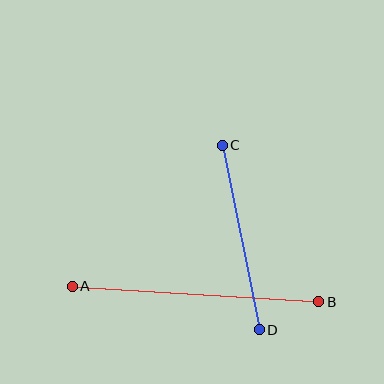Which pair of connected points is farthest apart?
Points A and B are farthest apart.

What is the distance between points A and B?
The distance is approximately 247 pixels.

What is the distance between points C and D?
The distance is approximately 188 pixels.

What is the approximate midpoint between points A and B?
The midpoint is at approximately (196, 294) pixels.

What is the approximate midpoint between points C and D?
The midpoint is at approximately (241, 238) pixels.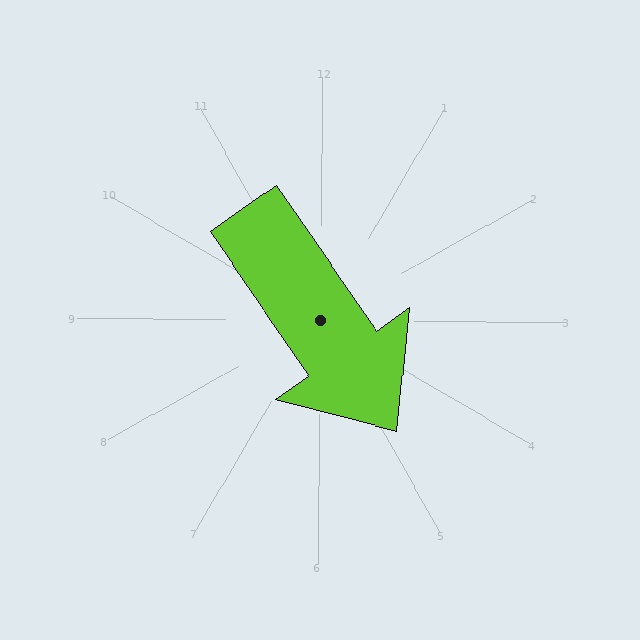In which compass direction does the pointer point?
Southeast.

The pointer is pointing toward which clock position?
Roughly 5 o'clock.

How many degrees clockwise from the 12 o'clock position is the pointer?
Approximately 145 degrees.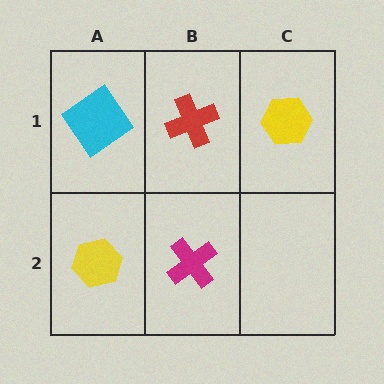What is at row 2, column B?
A magenta cross.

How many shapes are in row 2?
2 shapes.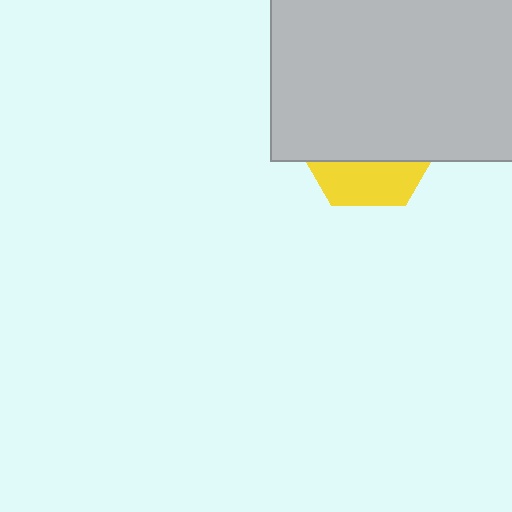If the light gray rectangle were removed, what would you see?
You would see the complete yellow hexagon.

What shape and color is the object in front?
The object in front is a light gray rectangle.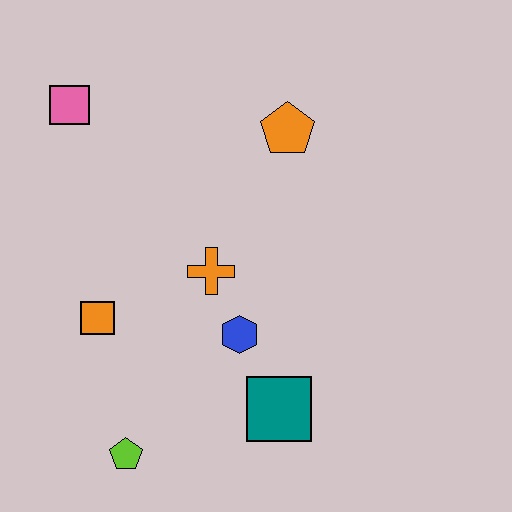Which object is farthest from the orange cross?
The pink square is farthest from the orange cross.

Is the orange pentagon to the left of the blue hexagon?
No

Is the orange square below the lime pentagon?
No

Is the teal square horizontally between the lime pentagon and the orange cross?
No